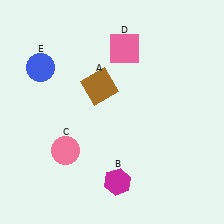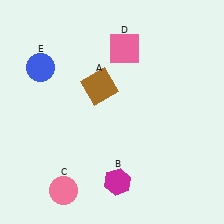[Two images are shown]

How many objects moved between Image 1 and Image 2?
1 object moved between the two images.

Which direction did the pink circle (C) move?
The pink circle (C) moved down.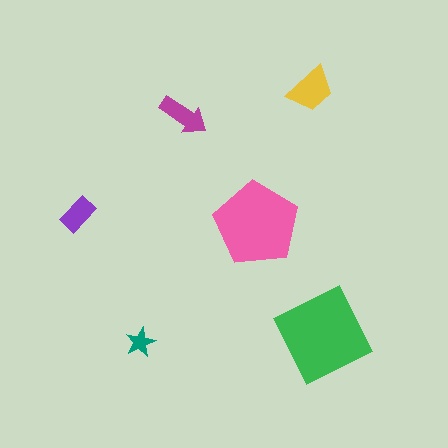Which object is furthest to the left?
The purple rectangle is leftmost.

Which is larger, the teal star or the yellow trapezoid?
The yellow trapezoid.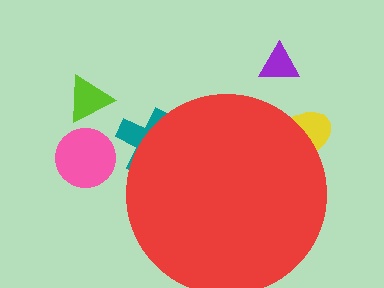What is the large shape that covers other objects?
A red circle.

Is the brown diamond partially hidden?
Yes, the brown diamond is partially hidden behind the red circle.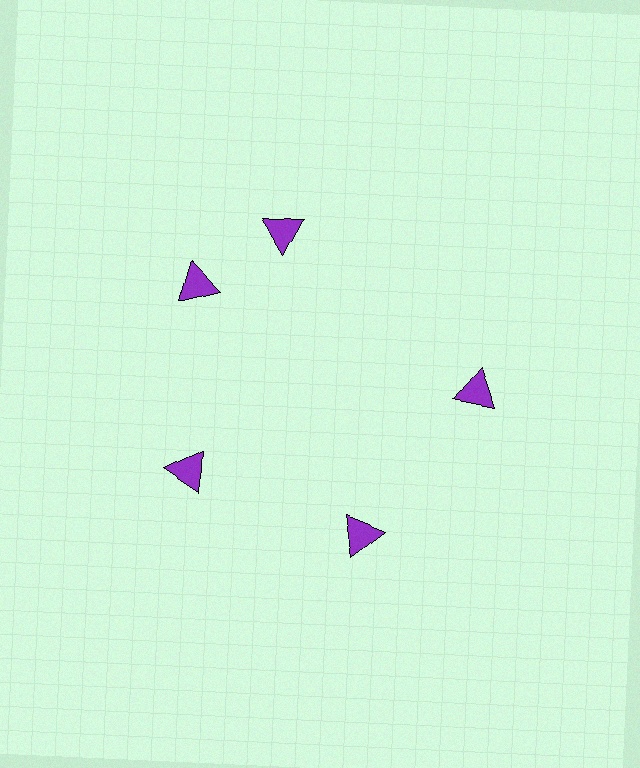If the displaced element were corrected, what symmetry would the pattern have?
It would have 5-fold rotational symmetry — the pattern would map onto itself every 72 degrees.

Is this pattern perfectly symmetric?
No. The 5 purple triangles are arranged in a ring, but one element near the 1 o'clock position is rotated out of alignment along the ring, breaking the 5-fold rotational symmetry.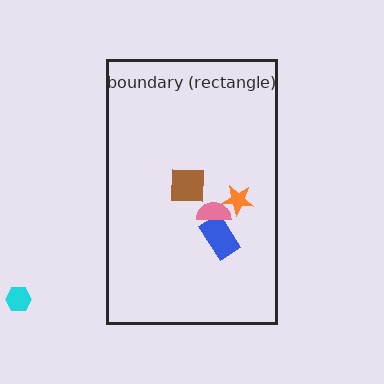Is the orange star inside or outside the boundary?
Inside.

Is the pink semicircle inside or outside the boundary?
Inside.